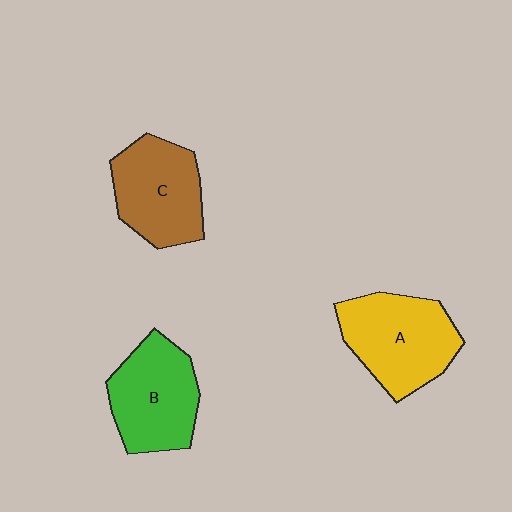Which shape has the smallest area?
Shape C (brown).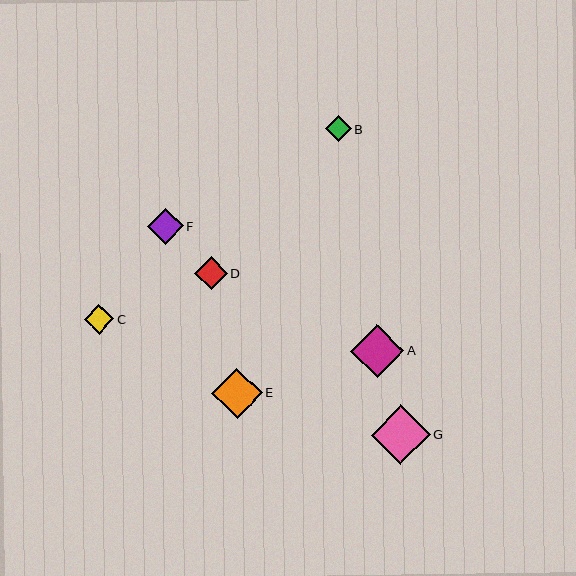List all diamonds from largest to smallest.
From largest to smallest: G, A, E, F, D, C, B.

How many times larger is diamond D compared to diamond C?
Diamond D is approximately 1.1 times the size of diamond C.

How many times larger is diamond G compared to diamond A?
Diamond G is approximately 1.1 times the size of diamond A.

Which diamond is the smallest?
Diamond B is the smallest with a size of approximately 26 pixels.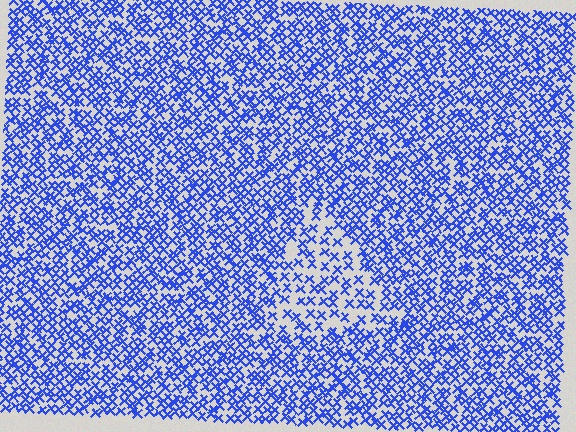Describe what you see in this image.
The image contains small blue elements arranged at two different densities. A triangle-shaped region is visible where the elements are less densely packed than the surrounding area.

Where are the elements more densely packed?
The elements are more densely packed outside the triangle boundary.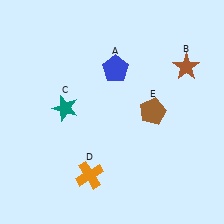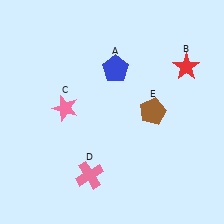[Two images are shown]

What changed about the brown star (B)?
In Image 1, B is brown. In Image 2, it changed to red.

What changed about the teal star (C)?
In Image 1, C is teal. In Image 2, it changed to pink.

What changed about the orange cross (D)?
In Image 1, D is orange. In Image 2, it changed to pink.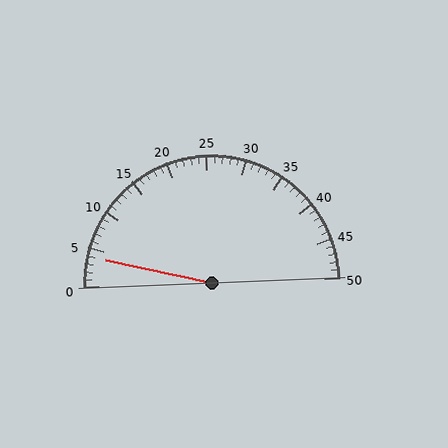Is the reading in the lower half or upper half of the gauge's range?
The reading is in the lower half of the range (0 to 50).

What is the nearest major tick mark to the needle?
The nearest major tick mark is 5.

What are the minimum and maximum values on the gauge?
The gauge ranges from 0 to 50.